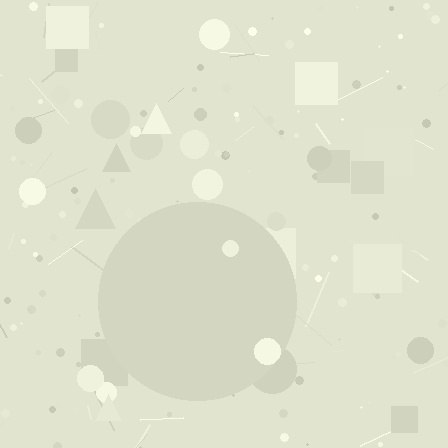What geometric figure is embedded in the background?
A circle is embedded in the background.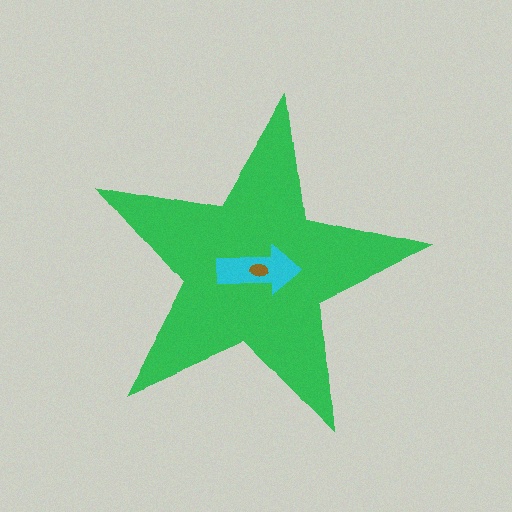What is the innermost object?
The brown ellipse.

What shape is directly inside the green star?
The cyan arrow.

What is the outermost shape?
The green star.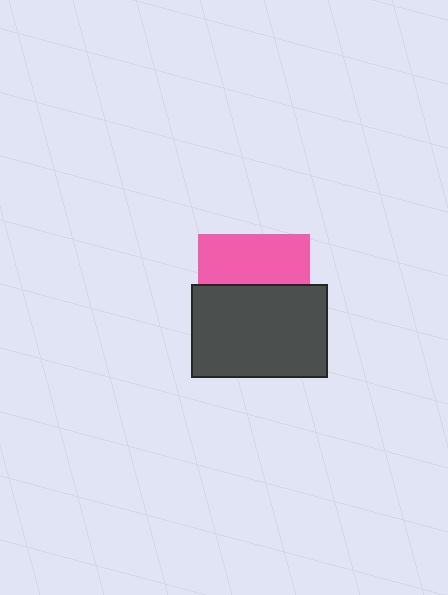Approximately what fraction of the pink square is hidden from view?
Roughly 55% of the pink square is hidden behind the dark gray rectangle.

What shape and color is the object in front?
The object in front is a dark gray rectangle.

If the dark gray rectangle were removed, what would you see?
You would see the complete pink square.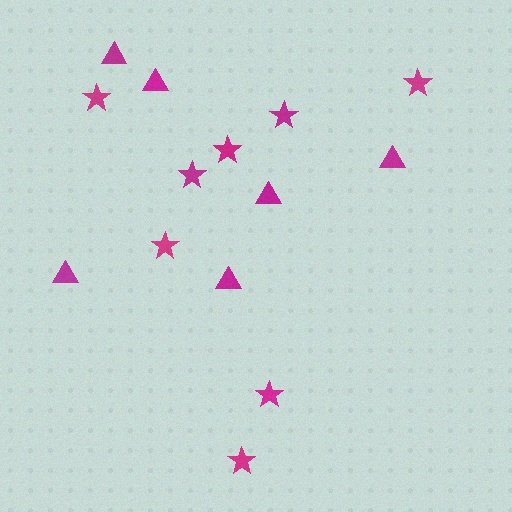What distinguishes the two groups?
There are 2 groups: one group of stars (8) and one group of triangles (6).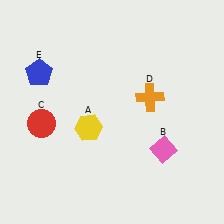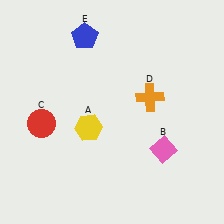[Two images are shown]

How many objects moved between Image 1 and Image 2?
1 object moved between the two images.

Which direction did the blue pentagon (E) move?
The blue pentagon (E) moved right.